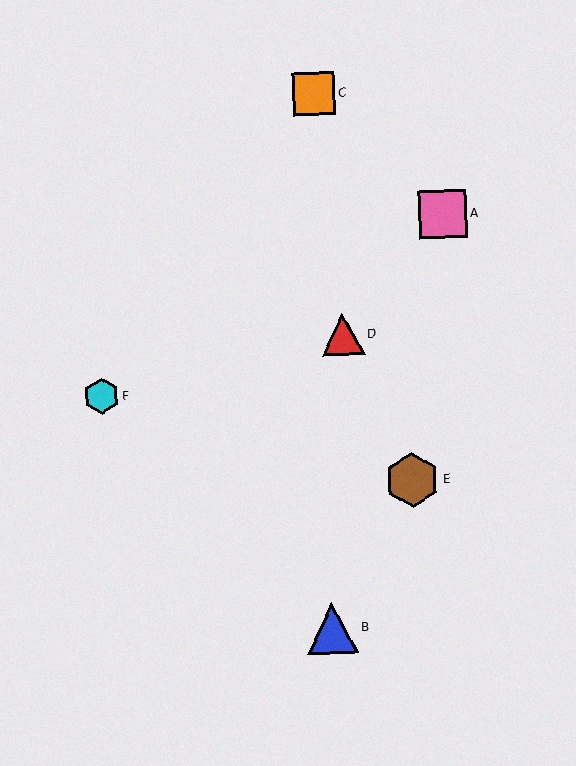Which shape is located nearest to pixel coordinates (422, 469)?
The brown hexagon (labeled E) at (412, 480) is nearest to that location.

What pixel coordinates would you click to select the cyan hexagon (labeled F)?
Click at (101, 396) to select the cyan hexagon F.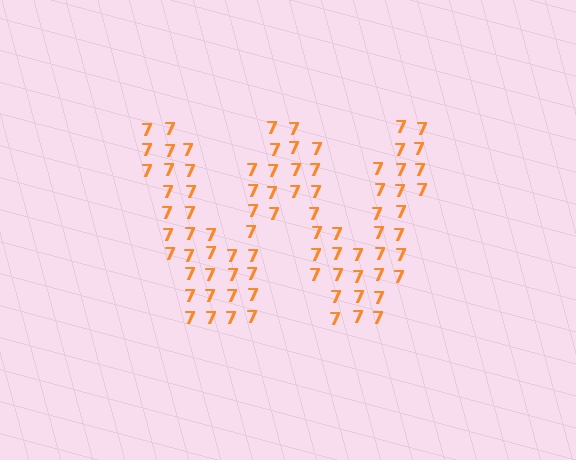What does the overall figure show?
The overall figure shows the letter W.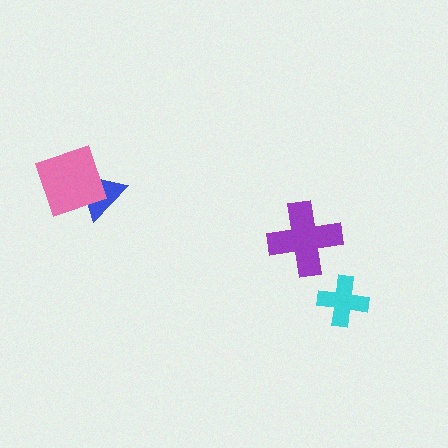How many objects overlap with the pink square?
1 object overlaps with the pink square.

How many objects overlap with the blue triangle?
1 object overlaps with the blue triangle.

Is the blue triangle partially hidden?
Yes, it is partially covered by another shape.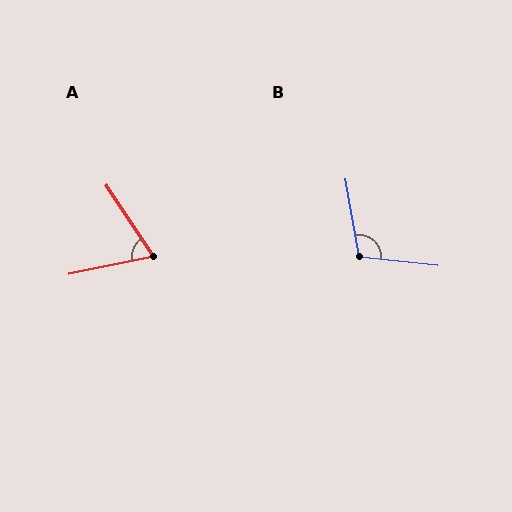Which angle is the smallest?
A, at approximately 68 degrees.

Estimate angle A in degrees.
Approximately 68 degrees.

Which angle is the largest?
B, at approximately 106 degrees.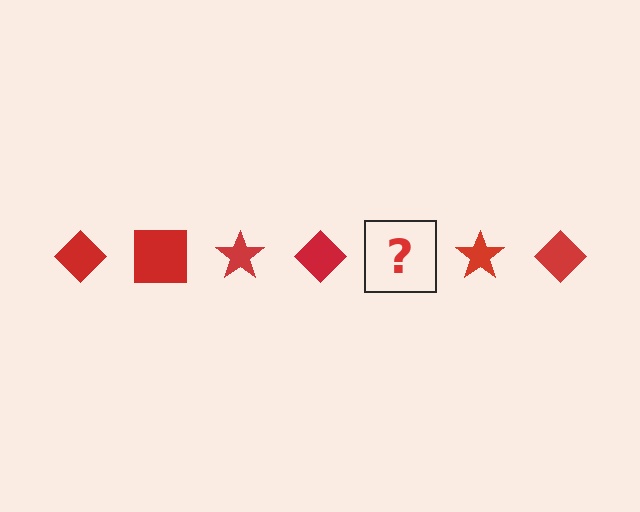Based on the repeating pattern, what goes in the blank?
The blank should be a red square.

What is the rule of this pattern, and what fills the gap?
The rule is that the pattern cycles through diamond, square, star shapes in red. The gap should be filled with a red square.